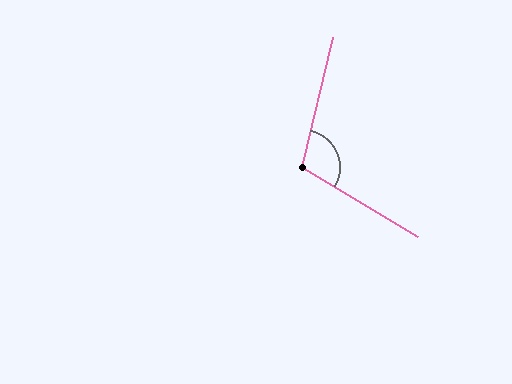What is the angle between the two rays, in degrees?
Approximately 108 degrees.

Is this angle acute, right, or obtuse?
It is obtuse.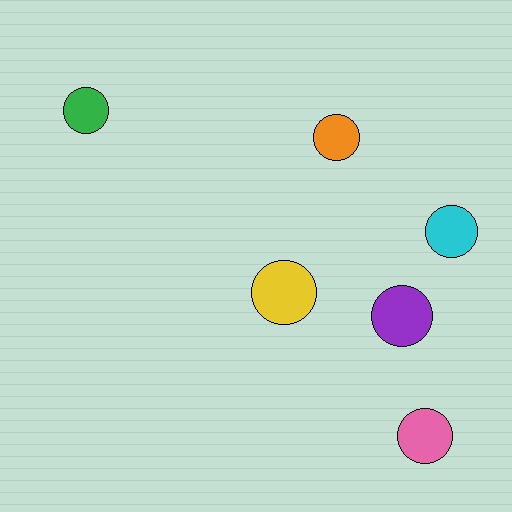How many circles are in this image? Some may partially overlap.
There are 6 circles.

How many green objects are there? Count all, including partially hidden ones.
There is 1 green object.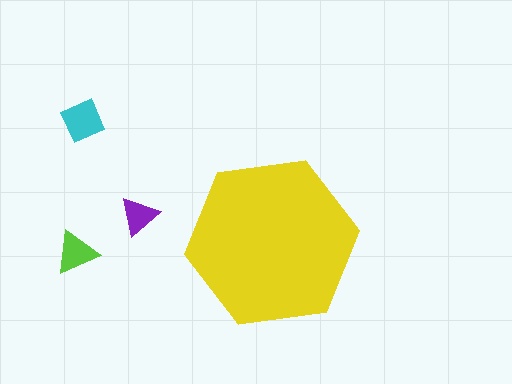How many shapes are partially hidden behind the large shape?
0 shapes are partially hidden.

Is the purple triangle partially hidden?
No, the purple triangle is fully visible.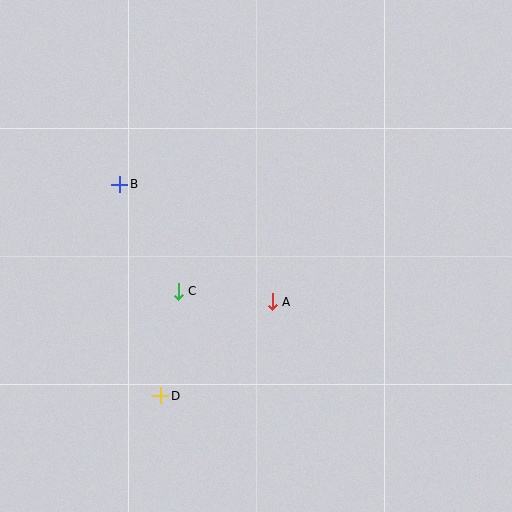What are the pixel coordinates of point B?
Point B is at (120, 184).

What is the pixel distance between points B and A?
The distance between B and A is 193 pixels.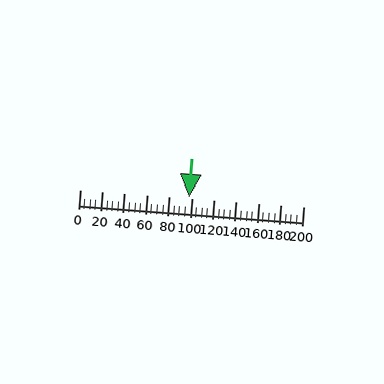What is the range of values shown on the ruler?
The ruler shows values from 0 to 200.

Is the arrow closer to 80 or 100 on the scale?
The arrow is closer to 100.